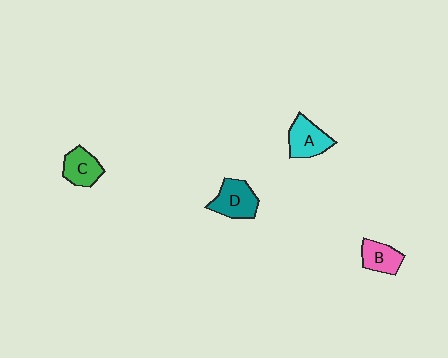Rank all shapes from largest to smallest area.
From largest to smallest: D (teal), A (cyan), C (green), B (pink).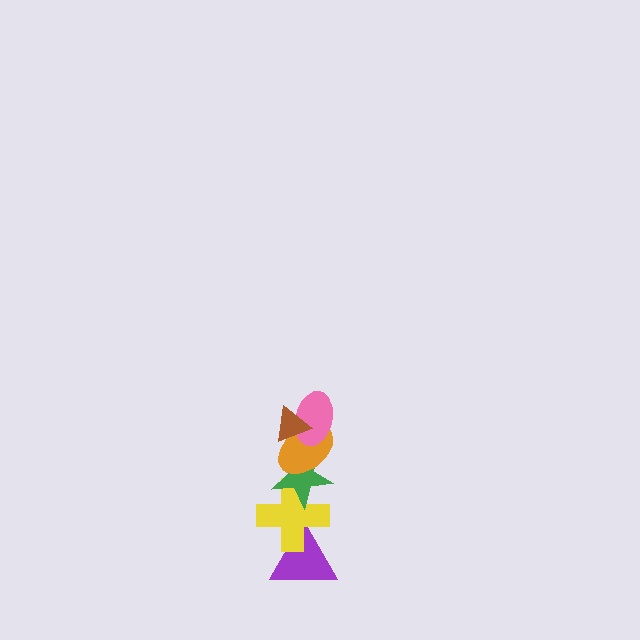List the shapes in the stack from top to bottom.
From top to bottom: the brown triangle, the pink ellipse, the orange ellipse, the green star, the yellow cross, the purple triangle.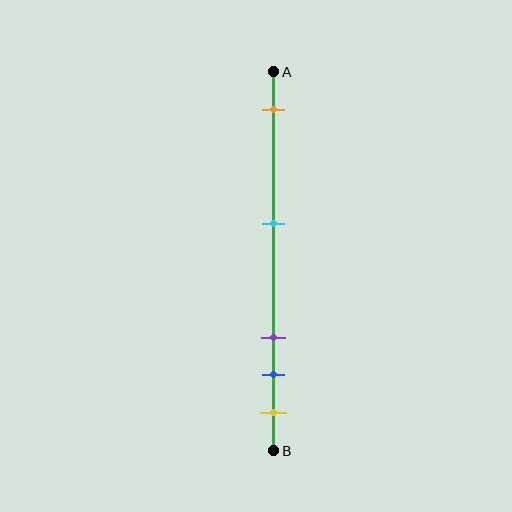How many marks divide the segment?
There are 5 marks dividing the segment.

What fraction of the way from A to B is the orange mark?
The orange mark is approximately 10% (0.1) of the way from A to B.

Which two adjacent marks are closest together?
The blue and yellow marks are the closest adjacent pair.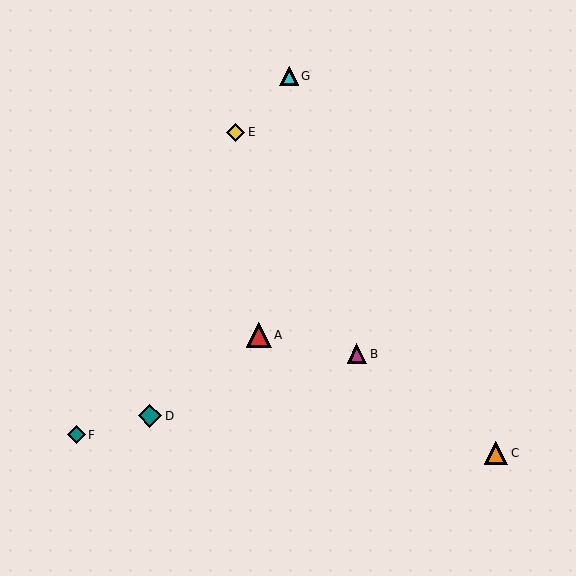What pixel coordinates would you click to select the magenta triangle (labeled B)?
Click at (357, 354) to select the magenta triangle B.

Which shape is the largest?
The red triangle (labeled A) is the largest.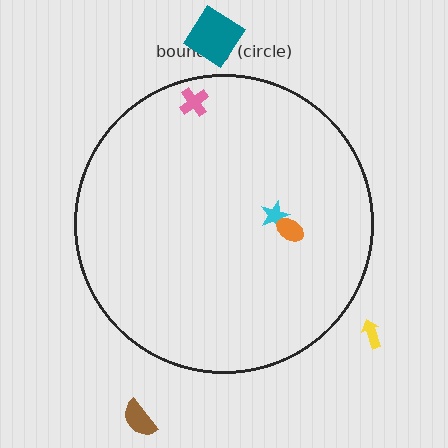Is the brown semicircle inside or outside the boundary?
Outside.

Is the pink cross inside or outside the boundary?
Inside.